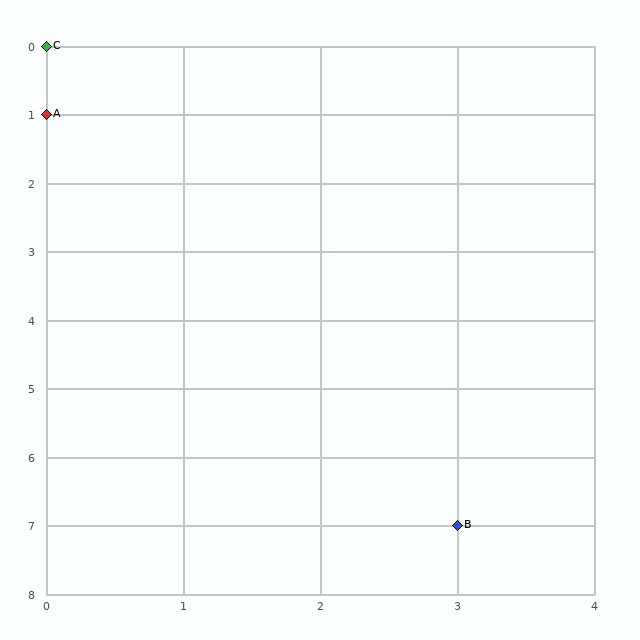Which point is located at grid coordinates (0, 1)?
Point A is at (0, 1).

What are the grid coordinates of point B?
Point B is at grid coordinates (3, 7).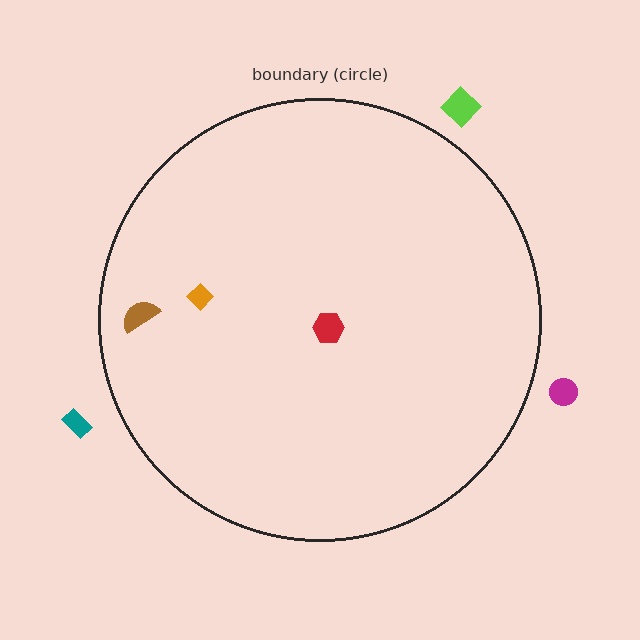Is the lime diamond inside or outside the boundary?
Outside.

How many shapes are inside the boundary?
3 inside, 3 outside.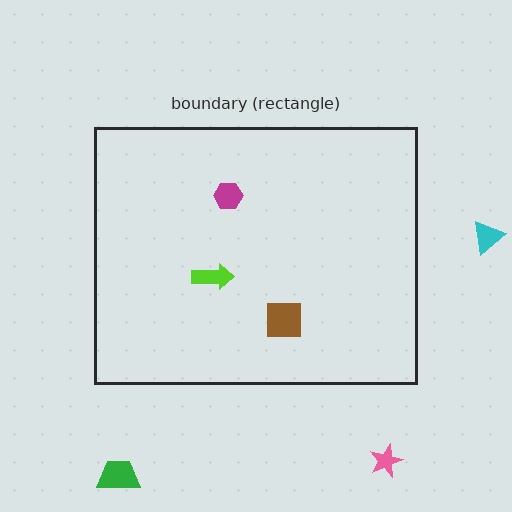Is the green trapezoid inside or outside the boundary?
Outside.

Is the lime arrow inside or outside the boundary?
Inside.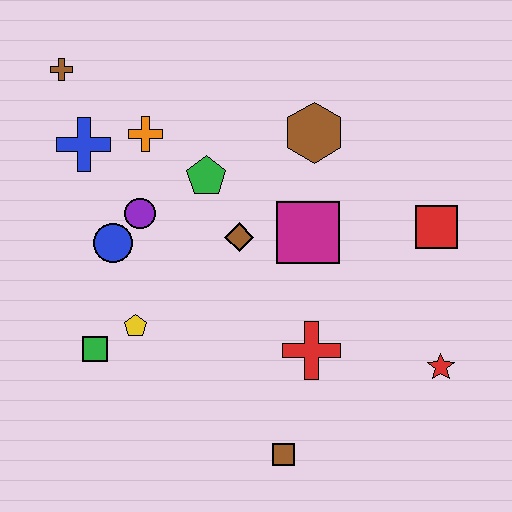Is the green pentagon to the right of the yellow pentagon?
Yes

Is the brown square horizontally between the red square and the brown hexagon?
No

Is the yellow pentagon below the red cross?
No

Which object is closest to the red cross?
The brown square is closest to the red cross.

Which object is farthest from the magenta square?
The brown cross is farthest from the magenta square.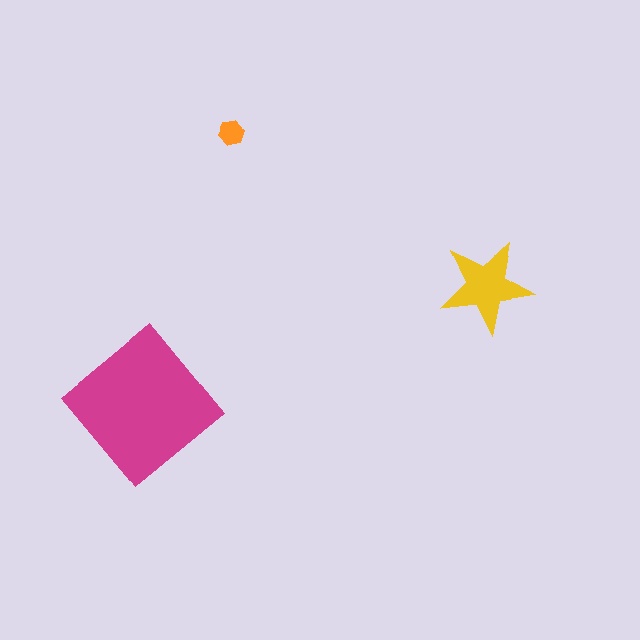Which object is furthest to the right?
The yellow star is rightmost.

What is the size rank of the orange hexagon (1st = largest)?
3rd.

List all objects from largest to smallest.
The magenta diamond, the yellow star, the orange hexagon.